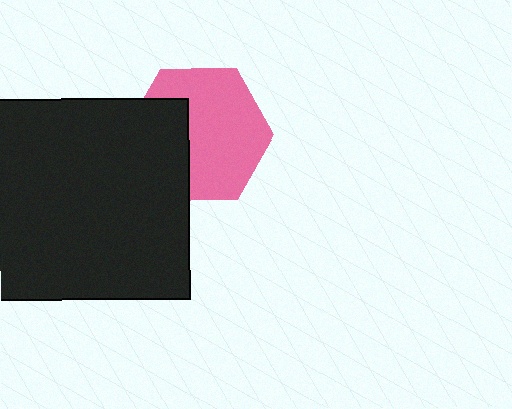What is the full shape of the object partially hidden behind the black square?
The partially hidden object is a pink hexagon.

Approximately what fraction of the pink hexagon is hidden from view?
Roughly 34% of the pink hexagon is hidden behind the black square.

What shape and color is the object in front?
The object in front is a black square.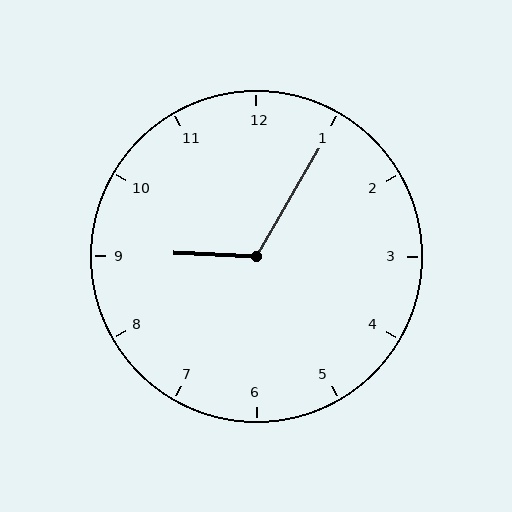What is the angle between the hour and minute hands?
Approximately 118 degrees.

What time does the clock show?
9:05.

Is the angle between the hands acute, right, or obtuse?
It is obtuse.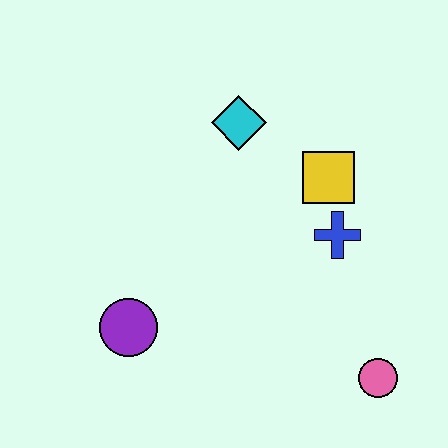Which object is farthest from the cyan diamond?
The pink circle is farthest from the cyan diamond.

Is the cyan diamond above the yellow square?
Yes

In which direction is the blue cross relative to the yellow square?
The blue cross is below the yellow square.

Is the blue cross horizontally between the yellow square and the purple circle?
No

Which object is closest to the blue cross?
The yellow square is closest to the blue cross.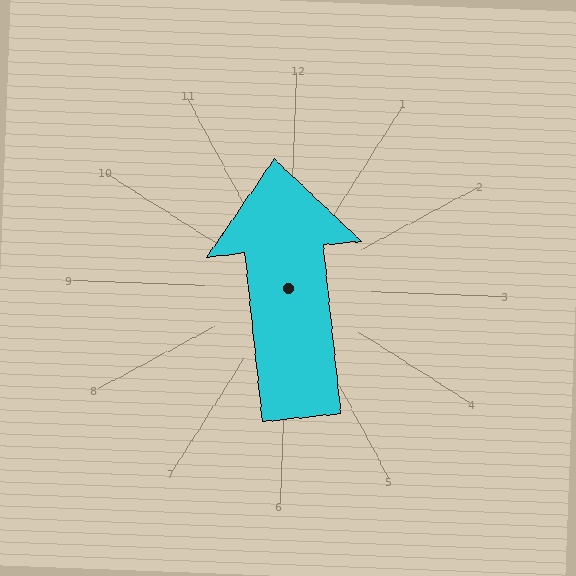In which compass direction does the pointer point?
North.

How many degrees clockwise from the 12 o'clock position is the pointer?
Approximately 352 degrees.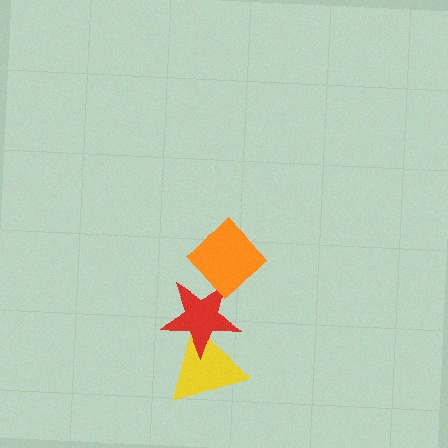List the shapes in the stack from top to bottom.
From top to bottom: the orange diamond, the red star, the yellow triangle.